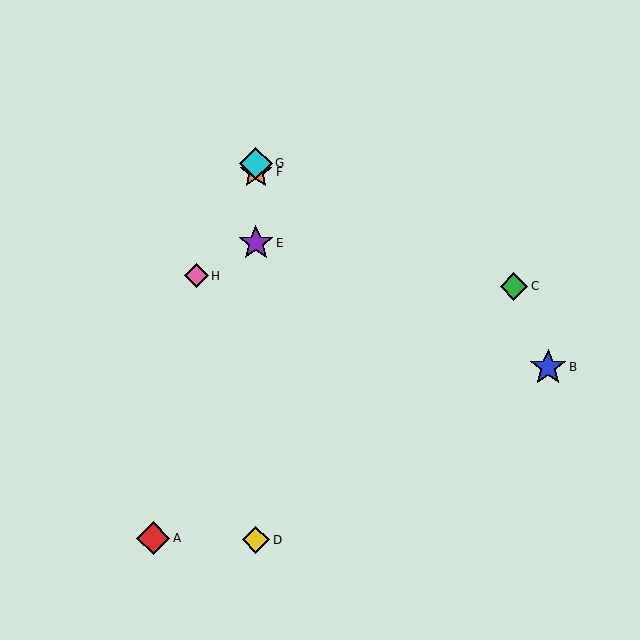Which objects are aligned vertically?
Objects D, E, F, G are aligned vertically.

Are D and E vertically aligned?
Yes, both are at x≈256.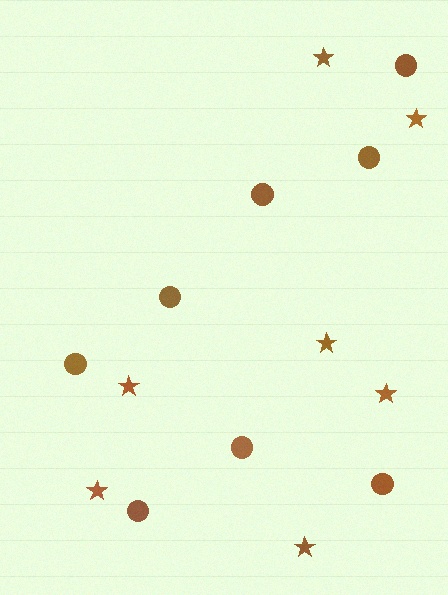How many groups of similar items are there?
There are 2 groups: one group of circles (8) and one group of stars (7).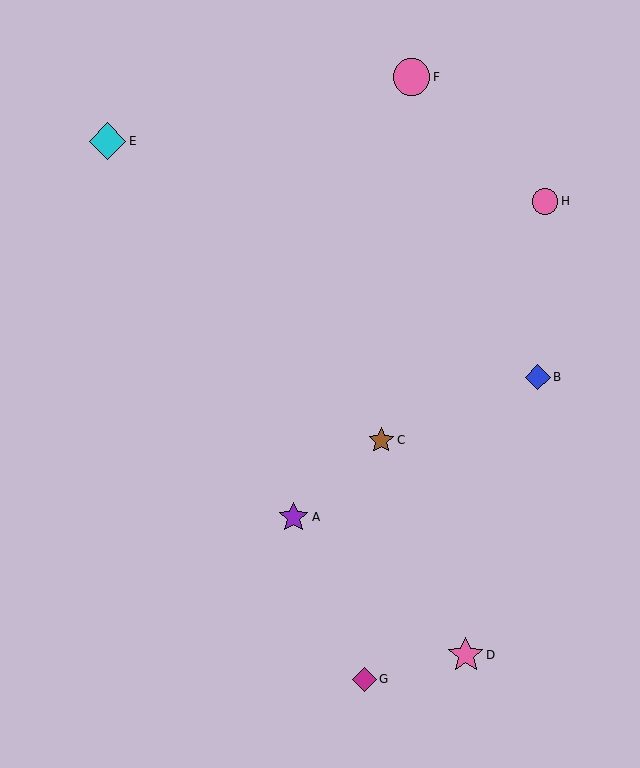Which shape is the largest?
The cyan diamond (labeled E) is the largest.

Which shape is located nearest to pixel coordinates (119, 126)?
The cyan diamond (labeled E) at (107, 141) is nearest to that location.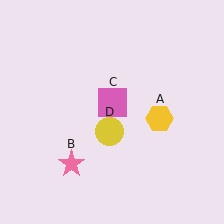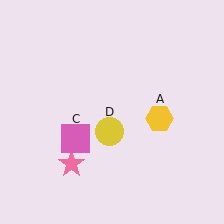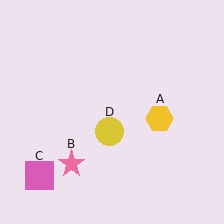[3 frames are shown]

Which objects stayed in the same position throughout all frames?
Yellow hexagon (object A) and pink star (object B) and yellow circle (object D) remained stationary.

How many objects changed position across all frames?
1 object changed position: pink square (object C).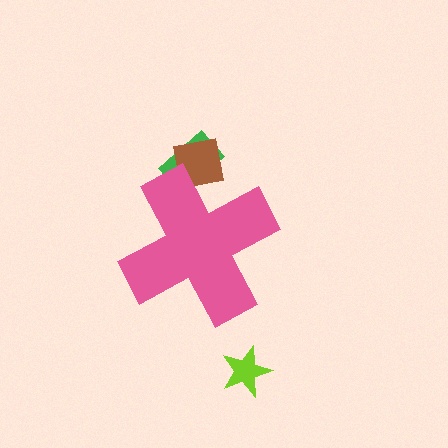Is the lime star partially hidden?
No, the lime star is fully visible.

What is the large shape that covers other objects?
A pink cross.